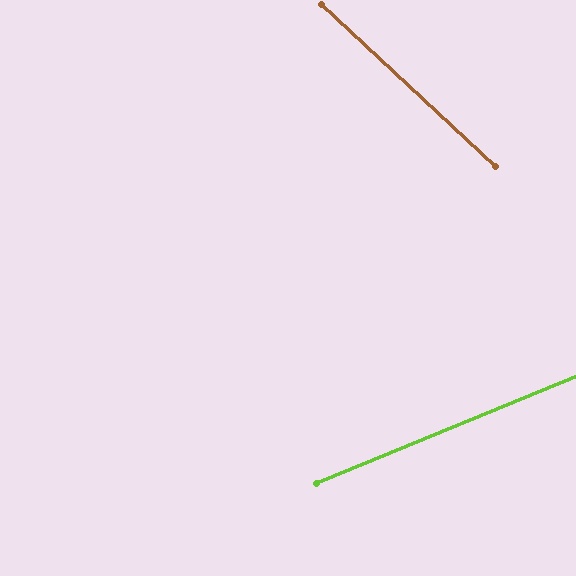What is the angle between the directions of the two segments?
Approximately 65 degrees.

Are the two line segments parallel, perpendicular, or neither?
Neither parallel nor perpendicular — they differ by about 65°.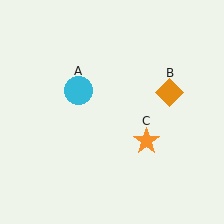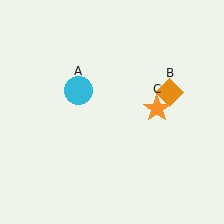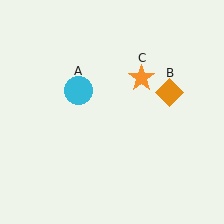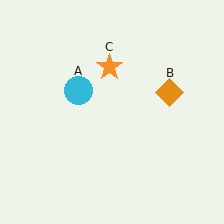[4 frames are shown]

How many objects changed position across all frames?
1 object changed position: orange star (object C).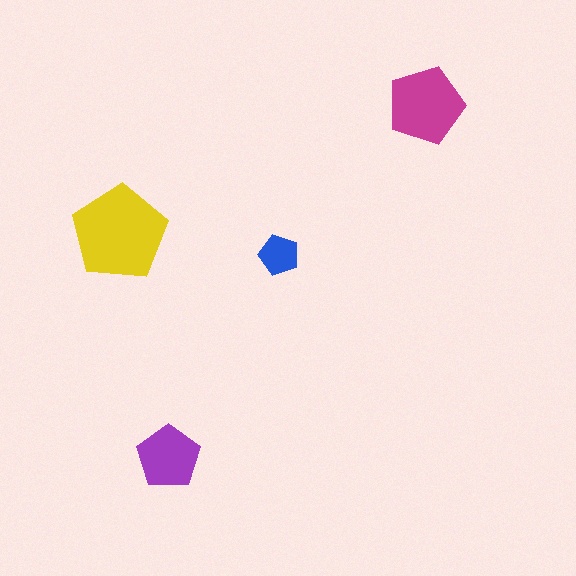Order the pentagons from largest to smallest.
the yellow one, the magenta one, the purple one, the blue one.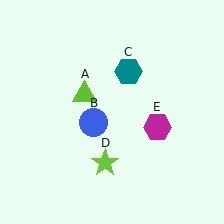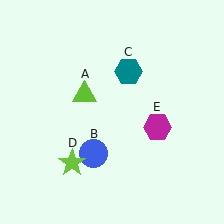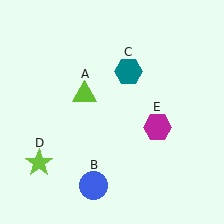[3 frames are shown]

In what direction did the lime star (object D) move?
The lime star (object D) moved left.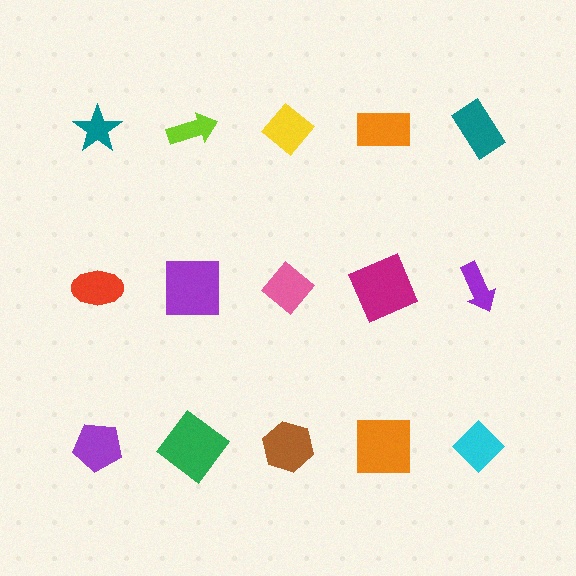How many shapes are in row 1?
5 shapes.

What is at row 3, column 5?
A cyan diamond.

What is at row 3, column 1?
A purple pentagon.